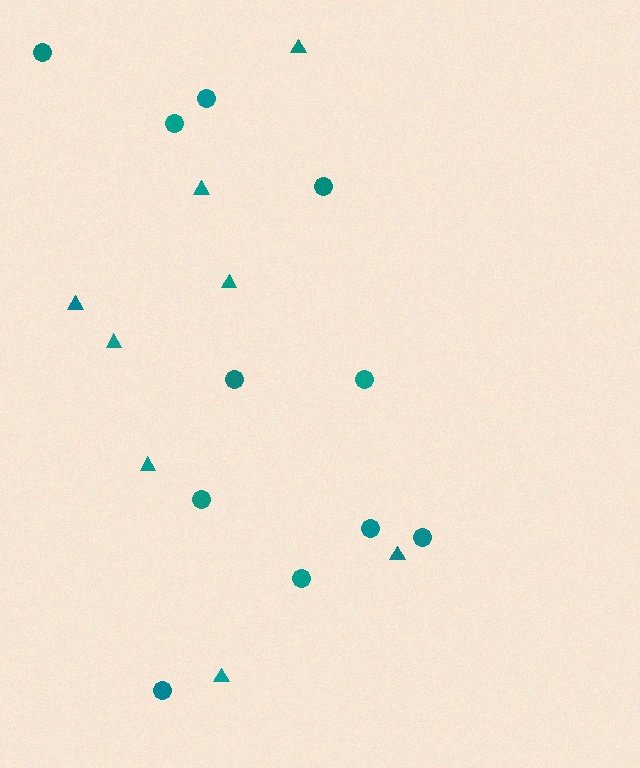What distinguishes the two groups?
There are 2 groups: one group of circles (11) and one group of triangles (8).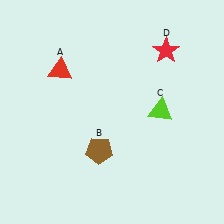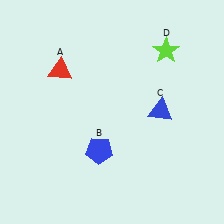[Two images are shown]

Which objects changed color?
B changed from brown to blue. C changed from lime to blue. D changed from red to lime.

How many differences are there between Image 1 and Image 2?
There are 3 differences between the two images.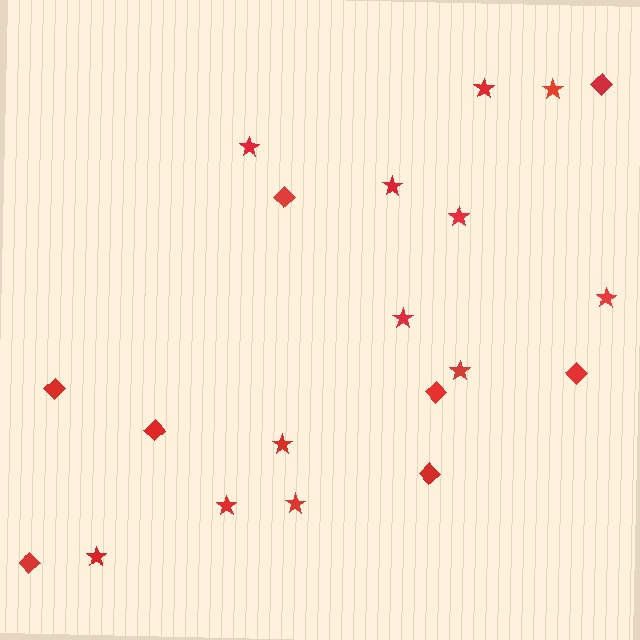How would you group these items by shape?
There are 2 groups: one group of diamonds (8) and one group of stars (12).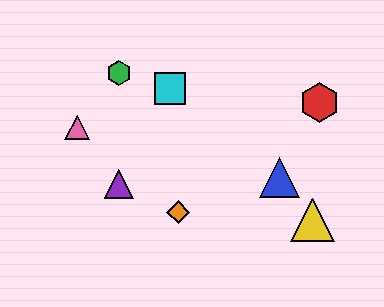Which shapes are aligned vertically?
The green hexagon, the purple triangle are aligned vertically.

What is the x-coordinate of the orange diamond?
The orange diamond is at x≈178.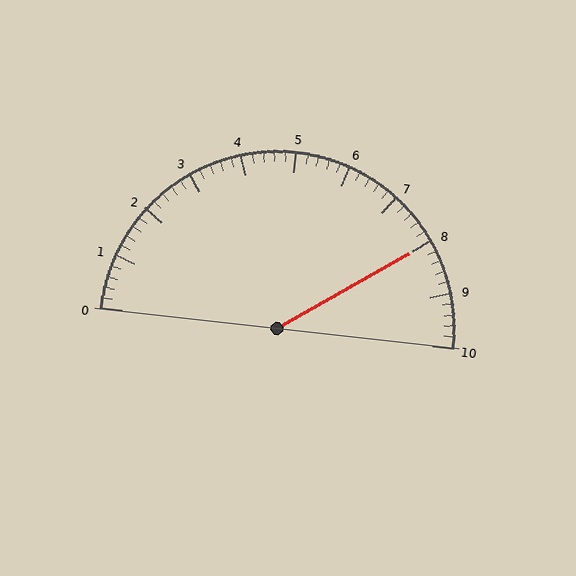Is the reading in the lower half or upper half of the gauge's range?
The reading is in the upper half of the range (0 to 10).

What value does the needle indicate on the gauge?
The needle indicates approximately 8.0.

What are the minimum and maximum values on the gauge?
The gauge ranges from 0 to 10.